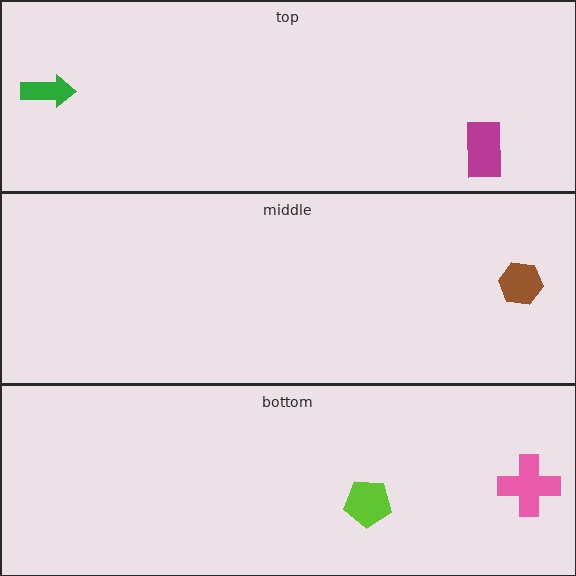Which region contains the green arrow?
The top region.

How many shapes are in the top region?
2.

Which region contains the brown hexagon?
The middle region.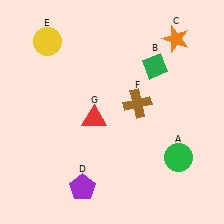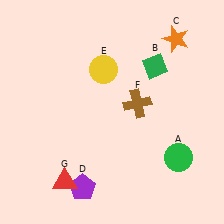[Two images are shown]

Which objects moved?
The objects that moved are: the yellow circle (E), the red triangle (G).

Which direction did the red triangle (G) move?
The red triangle (G) moved down.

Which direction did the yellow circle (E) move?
The yellow circle (E) moved right.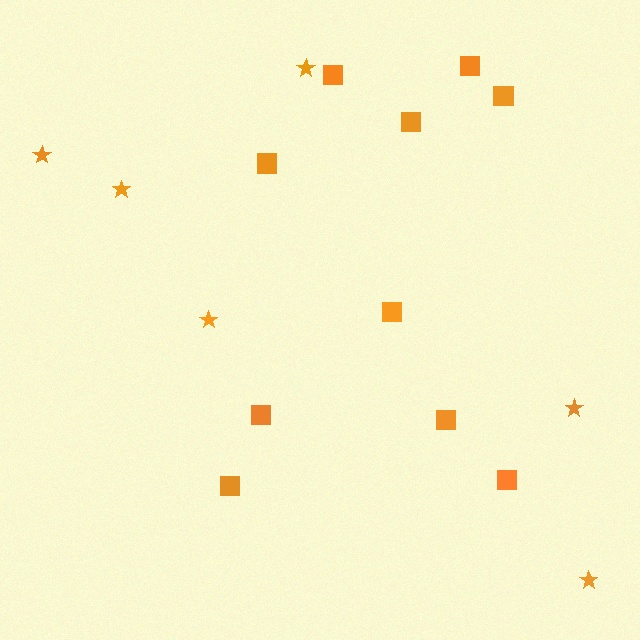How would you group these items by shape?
There are 2 groups: one group of squares (10) and one group of stars (6).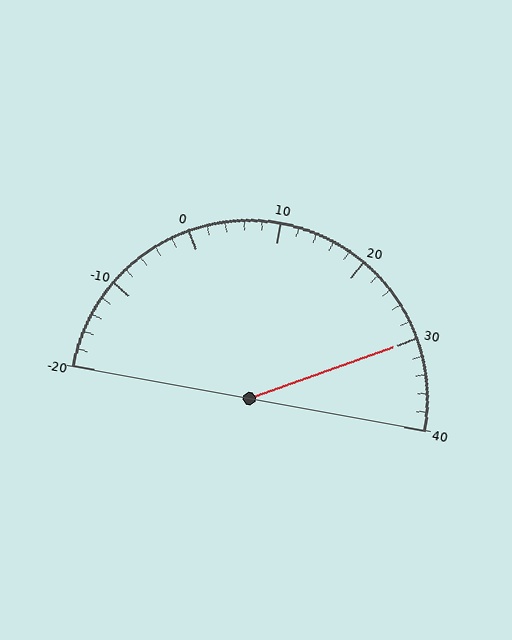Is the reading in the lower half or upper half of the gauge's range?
The reading is in the upper half of the range (-20 to 40).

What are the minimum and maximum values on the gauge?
The gauge ranges from -20 to 40.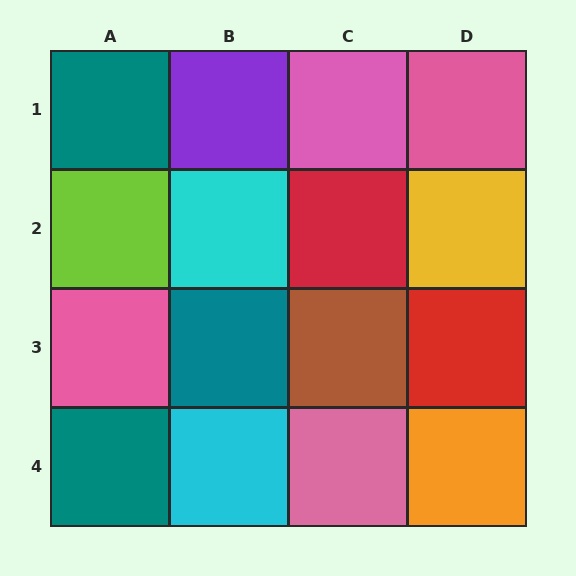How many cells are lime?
1 cell is lime.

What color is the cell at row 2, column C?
Red.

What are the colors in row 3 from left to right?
Pink, teal, brown, red.